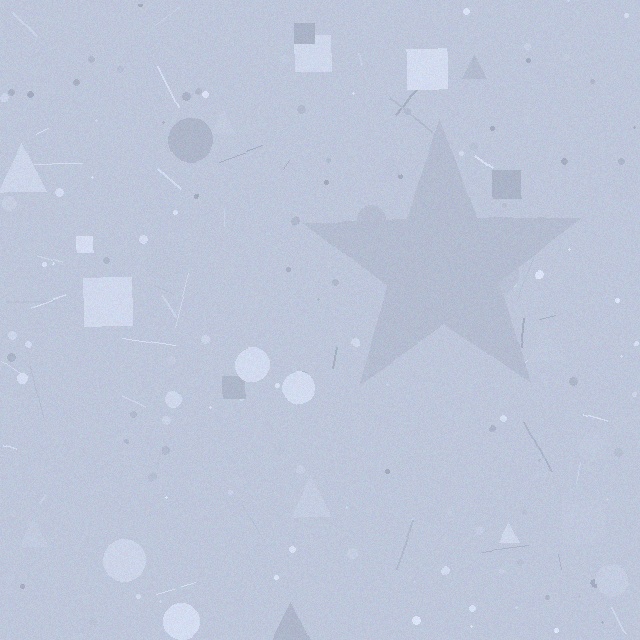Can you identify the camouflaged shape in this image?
The camouflaged shape is a star.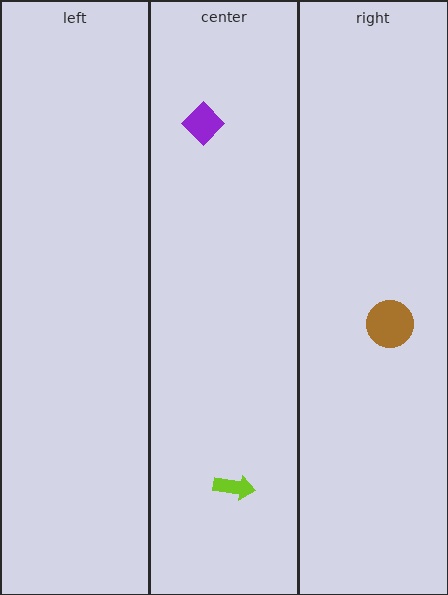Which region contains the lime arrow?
The center region.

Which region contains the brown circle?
The right region.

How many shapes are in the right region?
1.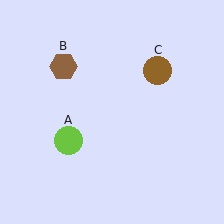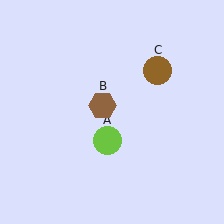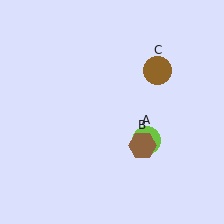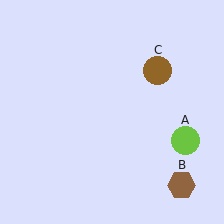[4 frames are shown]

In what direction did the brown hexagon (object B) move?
The brown hexagon (object B) moved down and to the right.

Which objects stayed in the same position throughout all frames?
Brown circle (object C) remained stationary.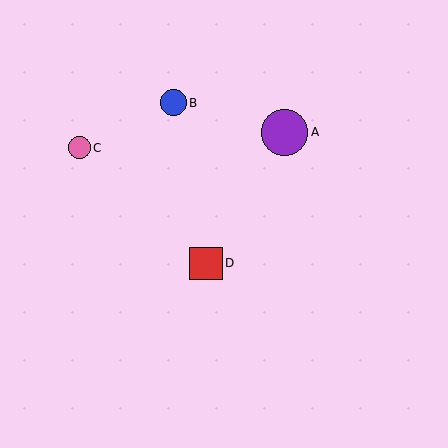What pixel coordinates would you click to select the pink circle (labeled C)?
Click at (80, 148) to select the pink circle C.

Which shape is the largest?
The purple circle (labeled A) is the largest.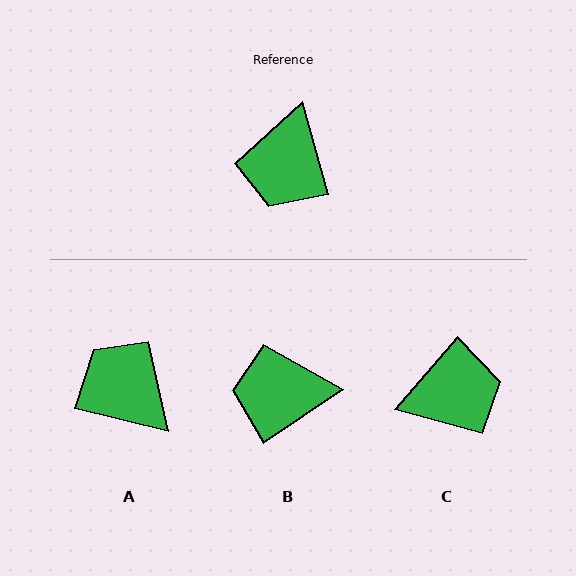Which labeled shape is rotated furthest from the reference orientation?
C, about 123 degrees away.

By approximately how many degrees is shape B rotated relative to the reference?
Approximately 72 degrees clockwise.